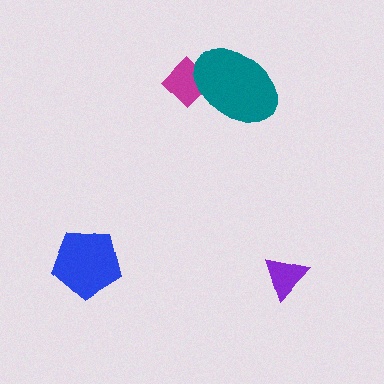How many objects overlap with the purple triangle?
0 objects overlap with the purple triangle.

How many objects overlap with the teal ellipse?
1 object overlaps with the teal ellipse.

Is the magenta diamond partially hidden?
Yes, it is partially covered by another shape.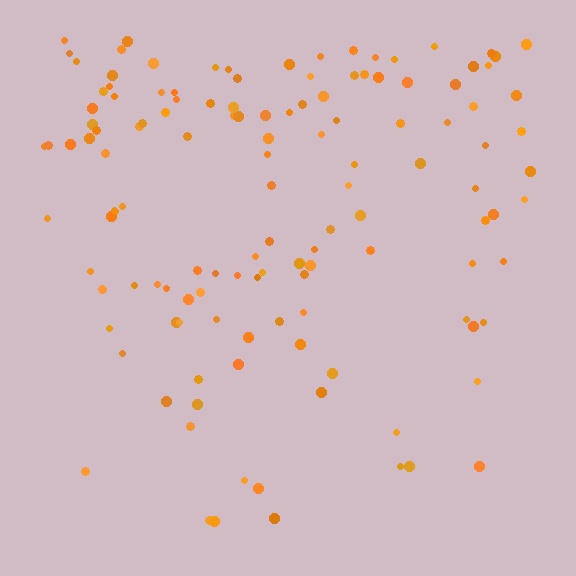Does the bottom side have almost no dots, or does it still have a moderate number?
Still a moderate number, just noticeably fewer than the top.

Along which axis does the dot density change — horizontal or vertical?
Vertical.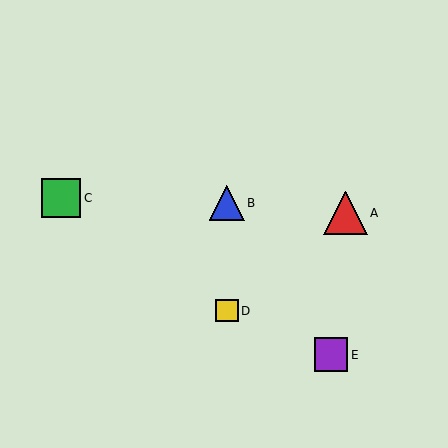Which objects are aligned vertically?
Objects B, D are aligned vertically.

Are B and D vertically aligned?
Yes, both are at x≈227.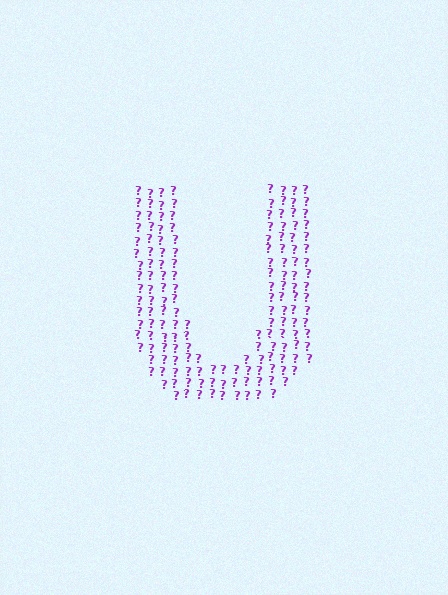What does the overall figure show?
The overall figure shows the letter U.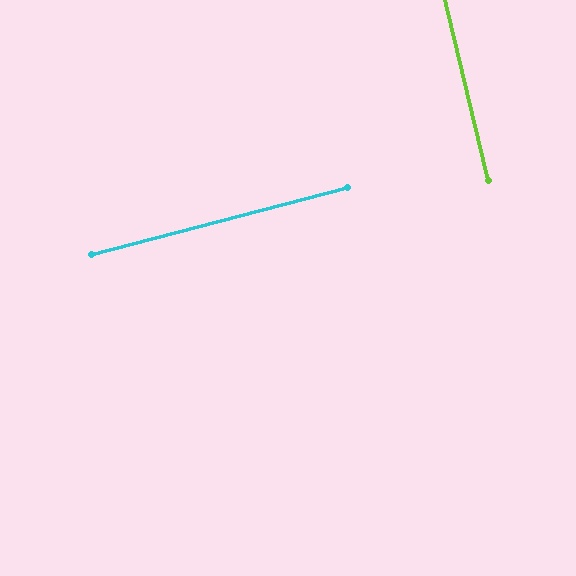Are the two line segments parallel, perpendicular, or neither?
Perpendicular — they meet at approximately 89°.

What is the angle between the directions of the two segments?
Approximately 89 degrees.